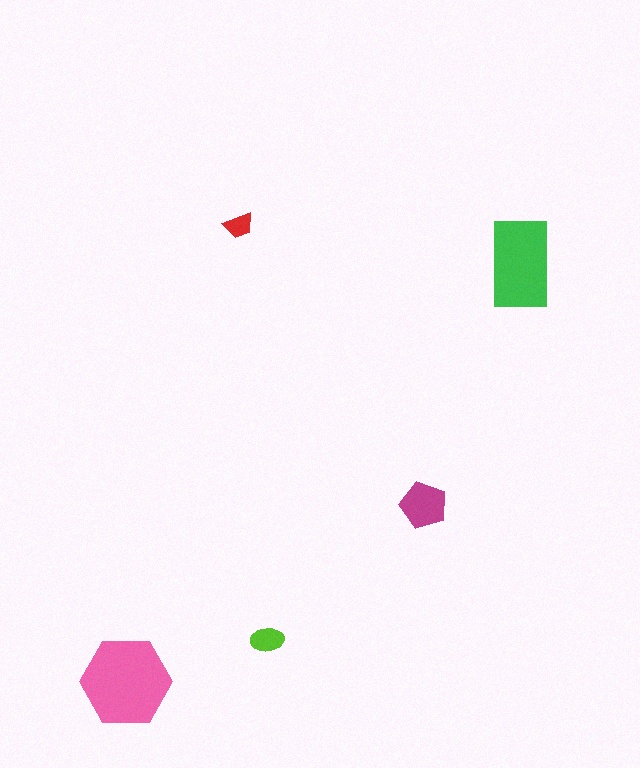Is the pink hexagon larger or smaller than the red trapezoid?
Larger.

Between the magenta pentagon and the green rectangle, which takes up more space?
The green rectangle.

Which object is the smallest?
The red trapezoid.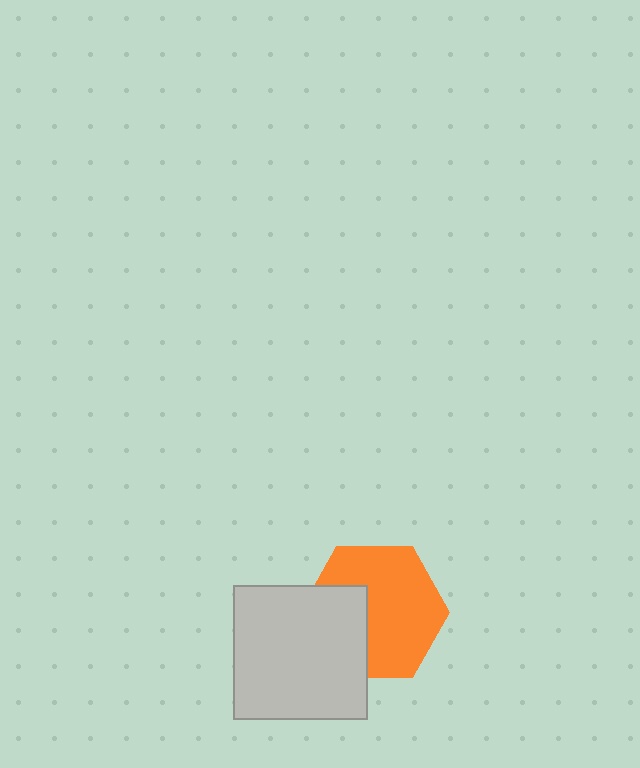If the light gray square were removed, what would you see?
You would see the complete orange hexagon.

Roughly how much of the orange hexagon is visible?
Most of it is visible (roughly 67%).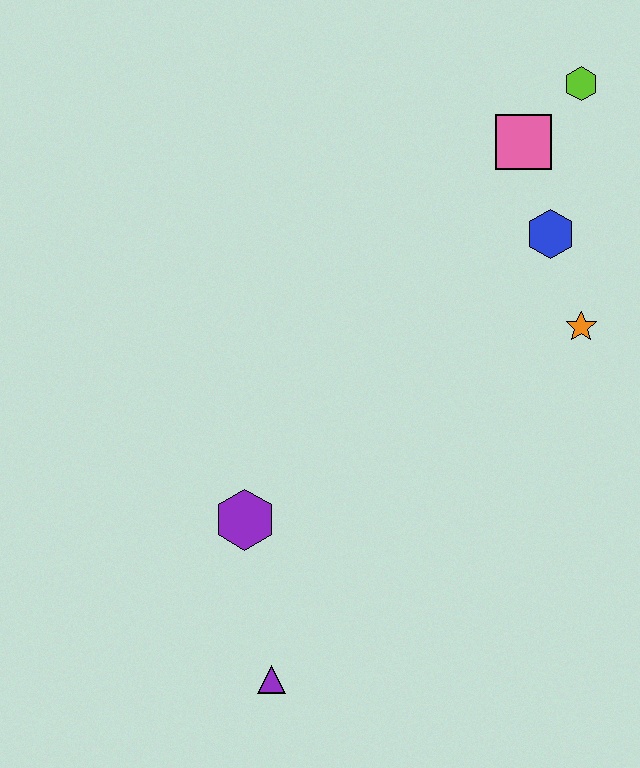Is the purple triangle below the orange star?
Yes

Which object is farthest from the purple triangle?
The lime hexagon is farthest from the purple triangle.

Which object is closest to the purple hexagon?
The purple triangle is closest to the purple hexagon.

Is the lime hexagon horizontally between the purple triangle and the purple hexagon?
No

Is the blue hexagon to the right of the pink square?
Yes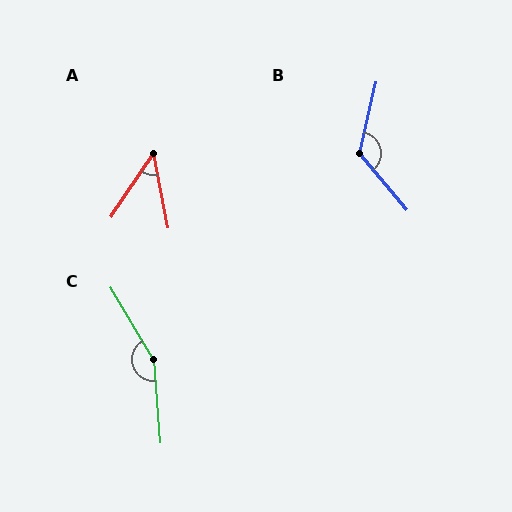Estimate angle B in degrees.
Approximately 127 degrees.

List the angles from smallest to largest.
A (45°), B (127°), C (154°).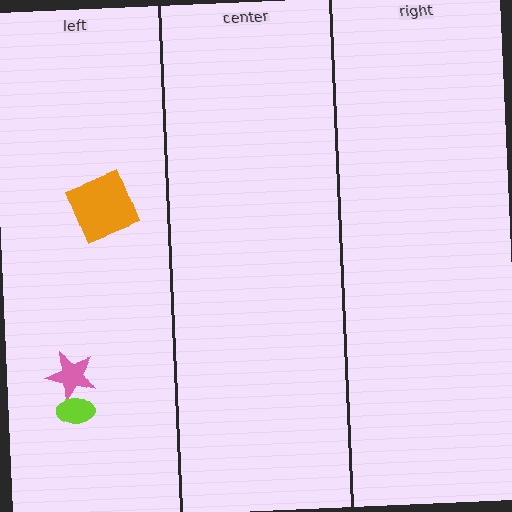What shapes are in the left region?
The orange square, the pink star, the lime ellipse.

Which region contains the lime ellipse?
The left region.